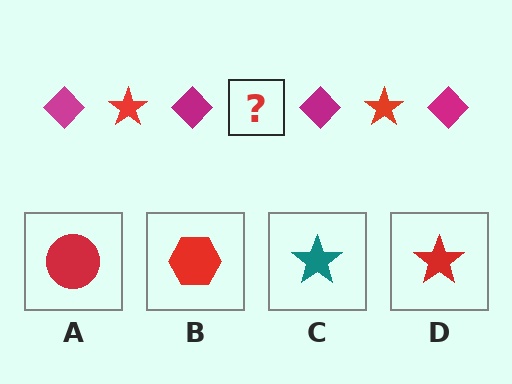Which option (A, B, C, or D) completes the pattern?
D.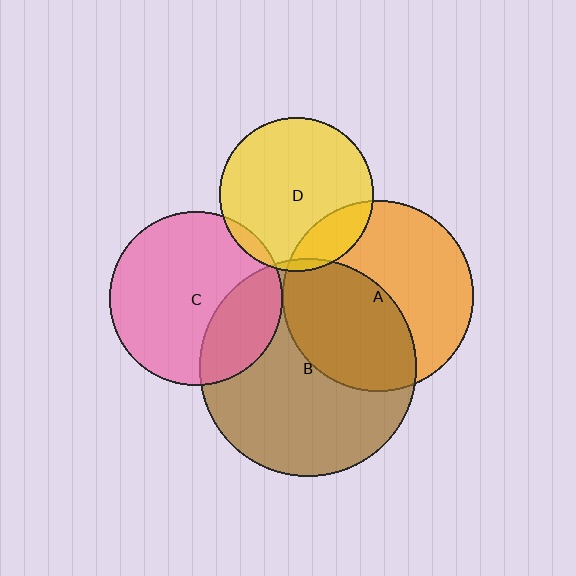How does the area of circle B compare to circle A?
Approximately 1.3 times.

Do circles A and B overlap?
Yes.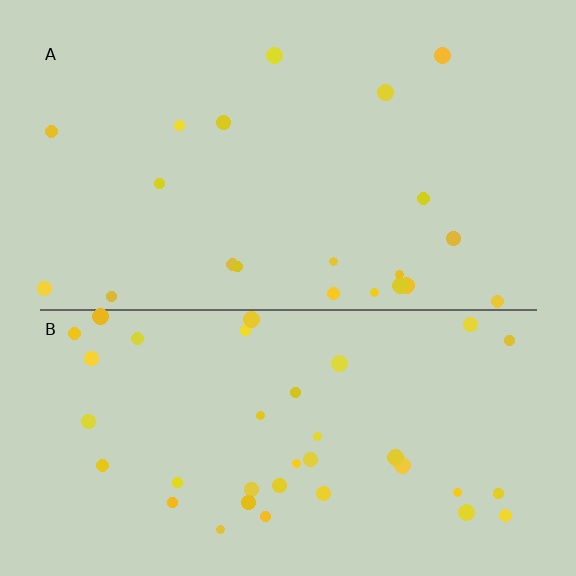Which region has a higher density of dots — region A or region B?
B (the bottom).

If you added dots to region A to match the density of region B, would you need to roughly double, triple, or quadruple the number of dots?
Approximately double.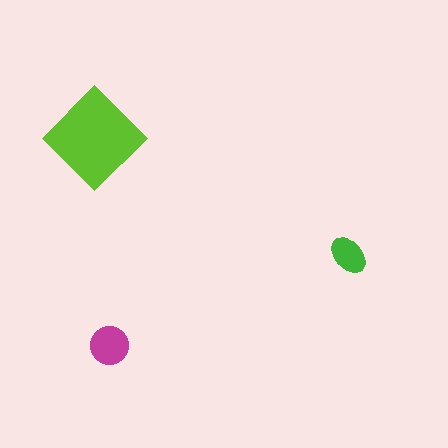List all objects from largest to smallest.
The lime diamond, the magenta circle, the green ellipse.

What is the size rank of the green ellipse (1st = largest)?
3rd.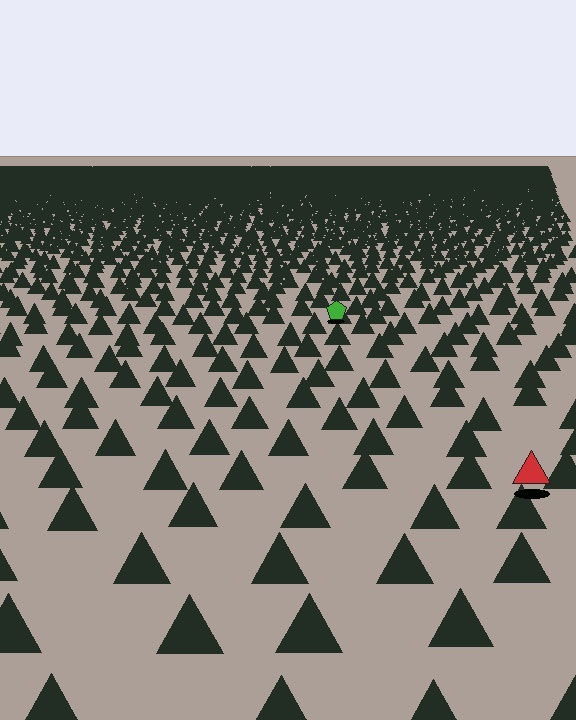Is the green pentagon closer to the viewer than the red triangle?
No. The red triangle is closer — you can tell from the texture gradient: the ground texture is coarser near it.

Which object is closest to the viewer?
The red triangle is closest. The texture marks near it are larger and more spread out.